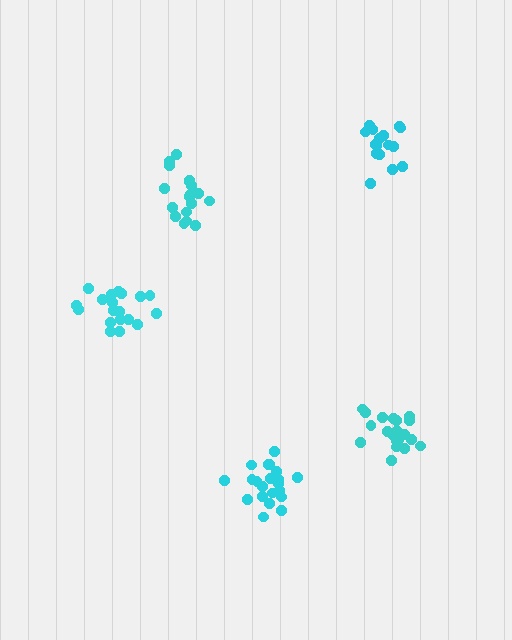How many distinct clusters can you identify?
There are 5 distinct clusters.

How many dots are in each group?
Group 1: 20 dots, Group 2: 16 dots, Group 3: 18 dots, Group 4: 19 dots, Group 5: 21 dots (94 total).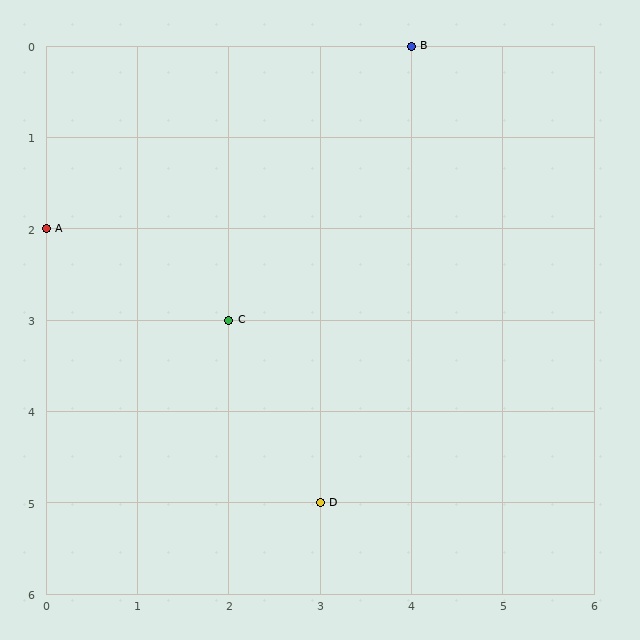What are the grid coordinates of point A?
Point A is at grid coordinates (0, 2).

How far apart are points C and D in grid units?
Points C and D are 1 column and 2 rows apart (about 2.2 grid units diagonally).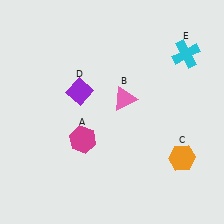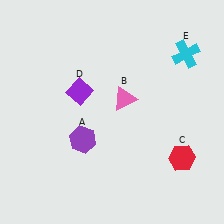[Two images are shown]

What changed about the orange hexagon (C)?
In Image 1, C is orange. In Image 2, it changed to red.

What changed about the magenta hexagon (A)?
In Image 1, A is magenta. In Image 2, it changed to purple.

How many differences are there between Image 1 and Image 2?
There are 2 differences between the two images.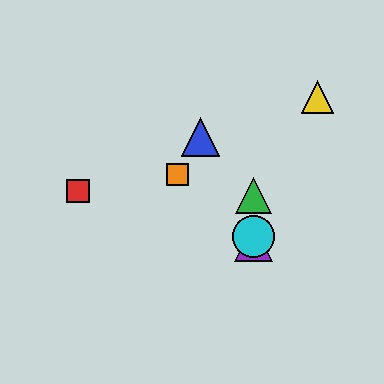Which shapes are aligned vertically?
The green triangle, the purple triangle, the cyan circle are aligned vertically.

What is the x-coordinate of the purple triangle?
The purple triangle is at x≈253.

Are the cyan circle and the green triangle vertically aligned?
Yes, both are at x≈253.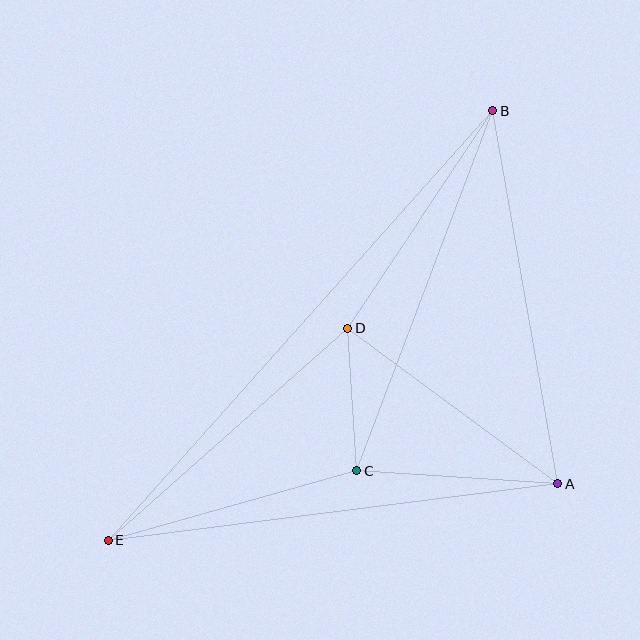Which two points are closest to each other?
Points C and D are closest to each other.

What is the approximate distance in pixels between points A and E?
The distance between A and E is approximately 453 pixels.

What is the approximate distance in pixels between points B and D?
The distance between B and D is approximately 261 pixels.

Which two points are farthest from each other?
Points B and E are farthest from each other.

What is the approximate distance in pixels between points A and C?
The distance between A and C is approximately 201 pixels.